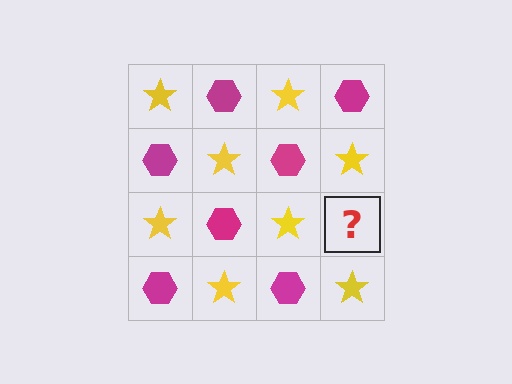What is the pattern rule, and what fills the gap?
The rule is that it alternates yellow star and magenta hexagon in a checkerboard pattern. The gap should be filled with a magenta hexagon.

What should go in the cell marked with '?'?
The missing cell should contain a magenta hexagon.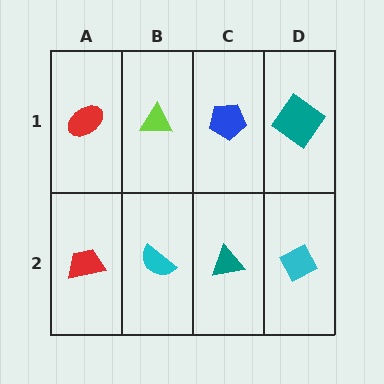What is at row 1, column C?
A blue pentagon.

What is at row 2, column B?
A cyan semicircle.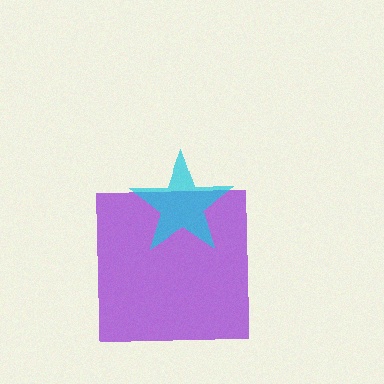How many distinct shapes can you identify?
There are 2 distinct shapes: a purple square, a cyan star.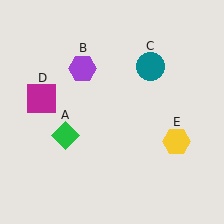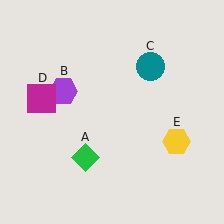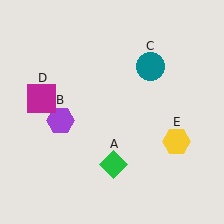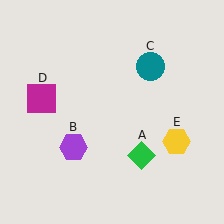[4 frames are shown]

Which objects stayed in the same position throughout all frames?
Teal circle (object C) and magenta square (object D) and yellow hexagon (object E) remained stationary.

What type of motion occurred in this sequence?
The green diamond (object A), purple hexagon (object B) rotated counterclockwise around the center of the scene.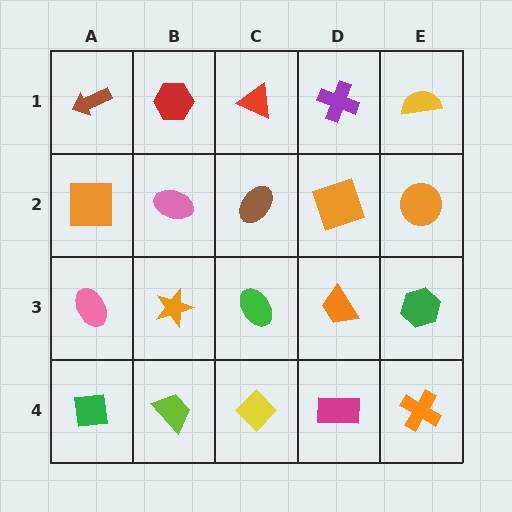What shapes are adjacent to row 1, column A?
An orange square (row 2, column A), a red hexagon (row 1, column B).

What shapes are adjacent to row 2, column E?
A yellow semicircle (row 1, column E), a green hexagon (row 3, column E), an orange square (row 2, column D).